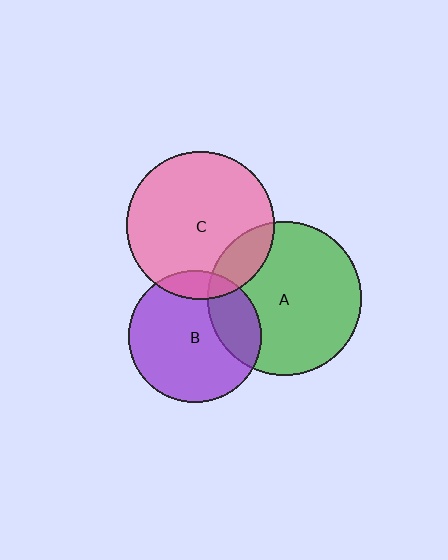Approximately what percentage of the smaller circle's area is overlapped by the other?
Approximately 15%.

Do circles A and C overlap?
Yes.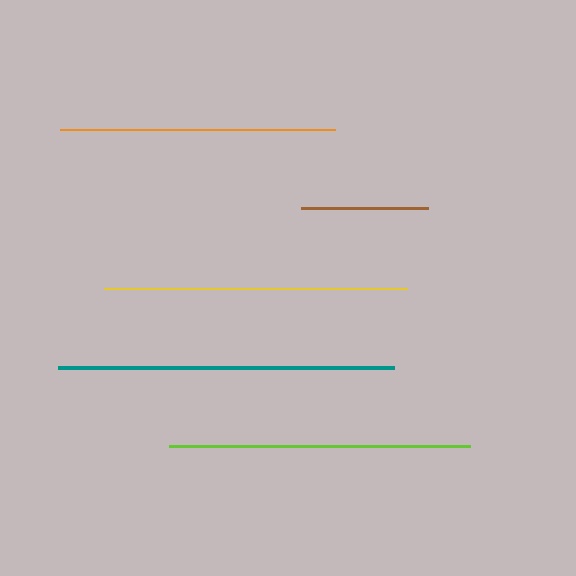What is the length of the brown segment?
The brown segment is approximately 127 pixels long.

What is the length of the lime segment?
The lime segment is approximately 301 pixels long.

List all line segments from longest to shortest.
From longest to shortest: teal, yellow, lime, orange, brown.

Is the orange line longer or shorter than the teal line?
The teal line is longer than the orange line.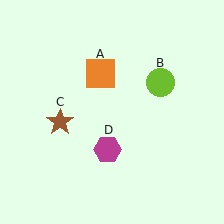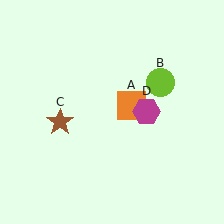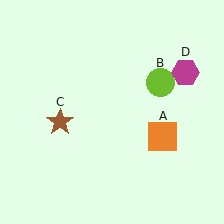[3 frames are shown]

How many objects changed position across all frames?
2 objects changed position: orange square (object A), magenta hexagon (object D).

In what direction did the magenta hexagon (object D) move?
The magenta hexagon (object D) moved up and to the right.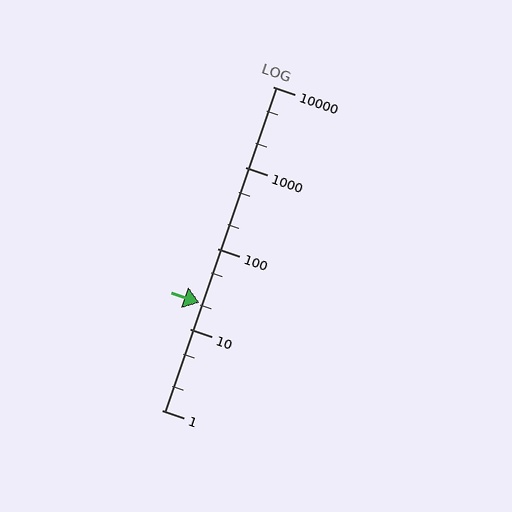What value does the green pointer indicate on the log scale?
The pointer indicates approximately 21.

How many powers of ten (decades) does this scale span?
The scale spans 4 decades, from 1 to 10000.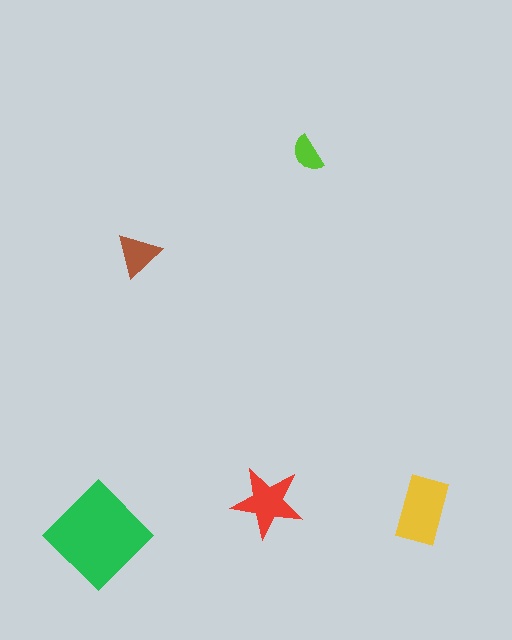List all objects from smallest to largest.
The lime semicircle, the brown triangle, the red star, the yellow rectangle, the green diamond.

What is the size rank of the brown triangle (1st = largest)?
4th.